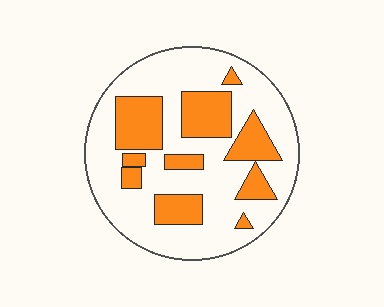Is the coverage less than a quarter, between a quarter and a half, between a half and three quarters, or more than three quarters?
Between a quarter and a half.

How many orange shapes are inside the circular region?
10.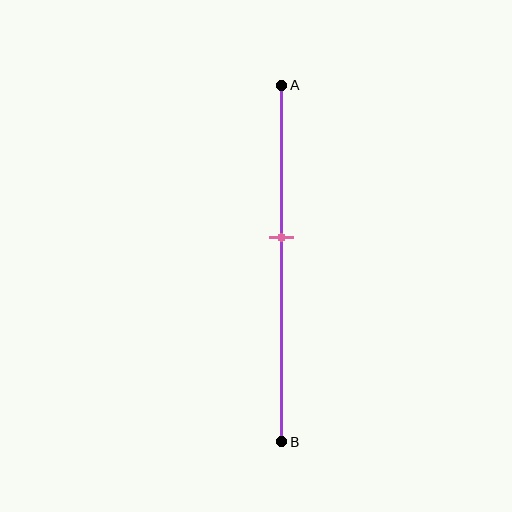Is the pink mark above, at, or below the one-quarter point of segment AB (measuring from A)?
The pink mark is below the one-quarter point of segment AB.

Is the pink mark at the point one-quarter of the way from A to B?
No, the mark is at about 45% from A, not at the 25% one-quarter point.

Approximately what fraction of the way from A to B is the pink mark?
The pink mark is approximately 45% of the way from A to B.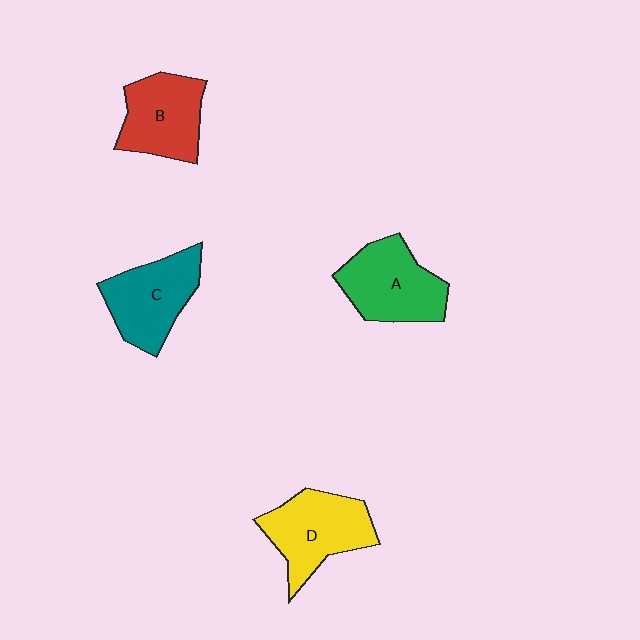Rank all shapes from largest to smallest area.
From largest to smallest: D (yellow), A (green), C (teal), B (red).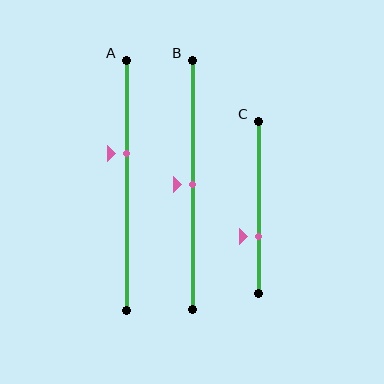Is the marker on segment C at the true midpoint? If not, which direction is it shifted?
No, the marker on segment C is shifted downward by about 17% of the segment length.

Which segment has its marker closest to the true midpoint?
Segment B has its marker closest to the true midpoint.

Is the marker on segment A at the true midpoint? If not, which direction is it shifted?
No, the marker on segment A is shifted upward by about 13% of the segment length.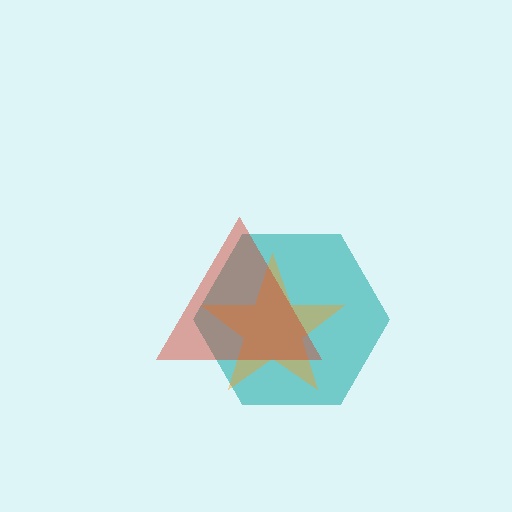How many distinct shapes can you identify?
There are 3 distinct shapes: a teal hexagon, an orange star, a red triangle.